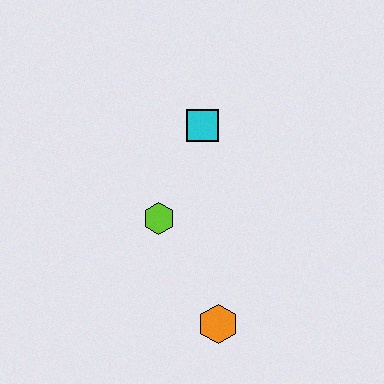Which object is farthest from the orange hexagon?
The cyan square is farthest from the orange hexagon.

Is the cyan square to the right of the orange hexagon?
No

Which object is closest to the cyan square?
The lime hexagon is closest to the cyan square.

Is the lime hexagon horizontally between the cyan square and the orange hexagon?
No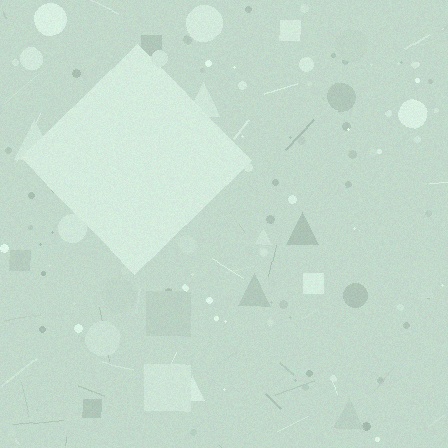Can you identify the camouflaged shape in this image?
The camouflaged shape is a diamond.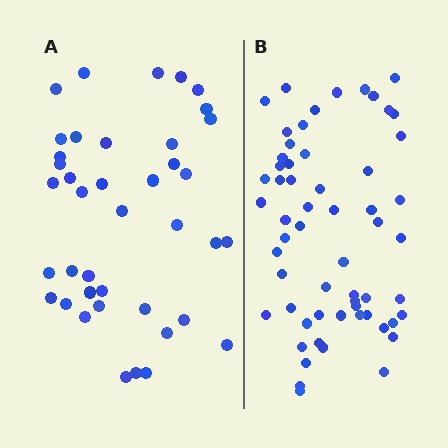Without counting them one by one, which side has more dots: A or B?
Region B (the right region) has more dots.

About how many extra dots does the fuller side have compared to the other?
Region B has approximately 20 more dots than region A.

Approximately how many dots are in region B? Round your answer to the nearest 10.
About 60 dots. (The exact count is 59, which rounds to 60.)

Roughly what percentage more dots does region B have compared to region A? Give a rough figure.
About 50% more.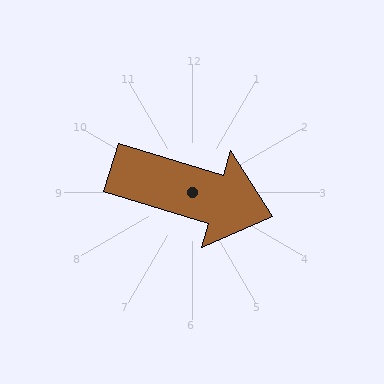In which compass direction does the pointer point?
East.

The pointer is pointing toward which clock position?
Roughly 4 o'clock.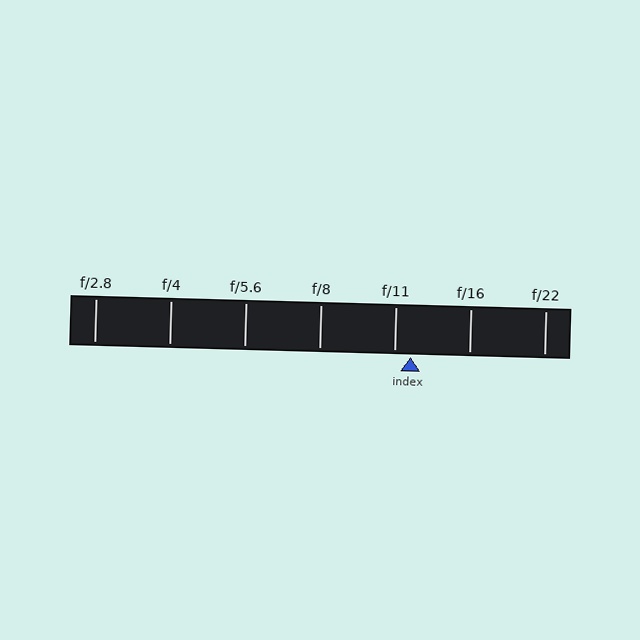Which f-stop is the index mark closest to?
The index mark is closest to f/11.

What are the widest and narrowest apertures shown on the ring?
The widest aperture shown is f/2.8 and the narrowest is f/22.